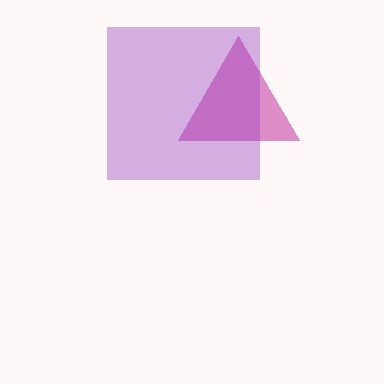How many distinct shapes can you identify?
There are 2 distinct shapes: a magenta triangle, a purple square.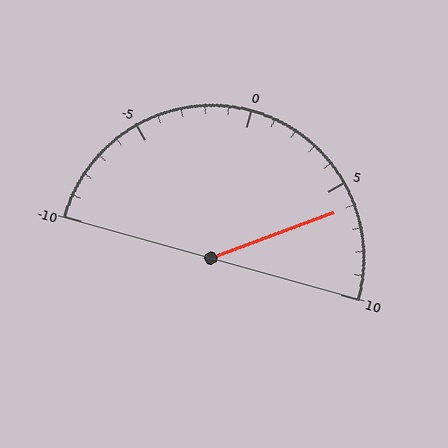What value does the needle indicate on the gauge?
The needle indicates approximately 6.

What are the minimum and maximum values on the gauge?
The gauge ranges from -10 to 10.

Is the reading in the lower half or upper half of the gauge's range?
The reading is in the upper half of the range (-10 to 10).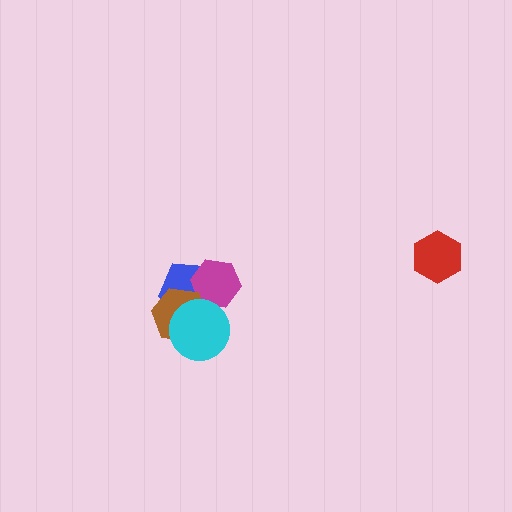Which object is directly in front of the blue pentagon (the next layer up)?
The magenta hexagon is directly in front of the blue pentagon.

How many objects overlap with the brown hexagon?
3 objects overlap with the brown hexagon.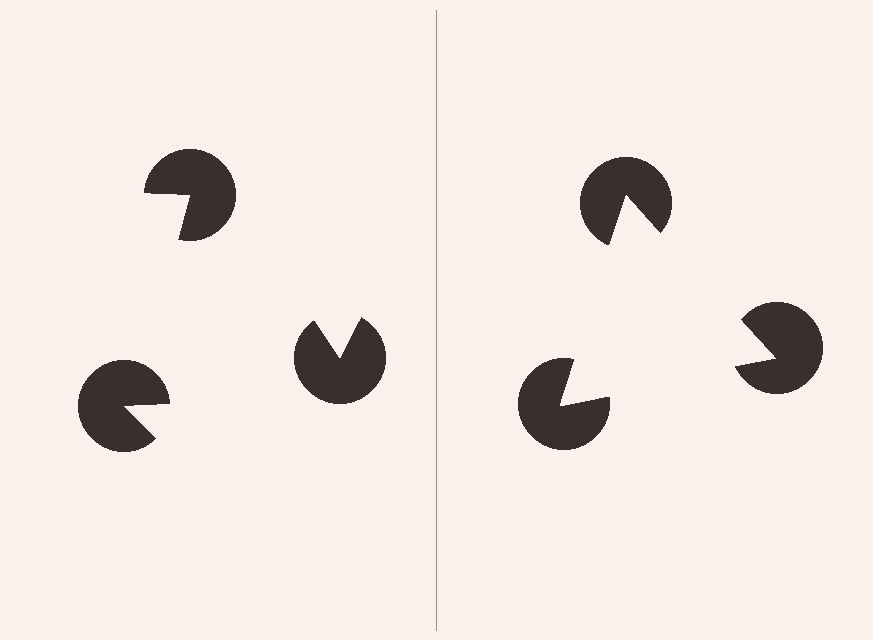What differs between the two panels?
The pac-man discs are positioned identically on both sides; only the wedge orientations differ. On the right they align to a triangle; on the left they are misaligned.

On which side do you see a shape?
An illusory triangle appears on the right side. On the left side the wedge cuts are rotated, so no coherent shape forms.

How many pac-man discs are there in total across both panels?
6 — 3 on each side.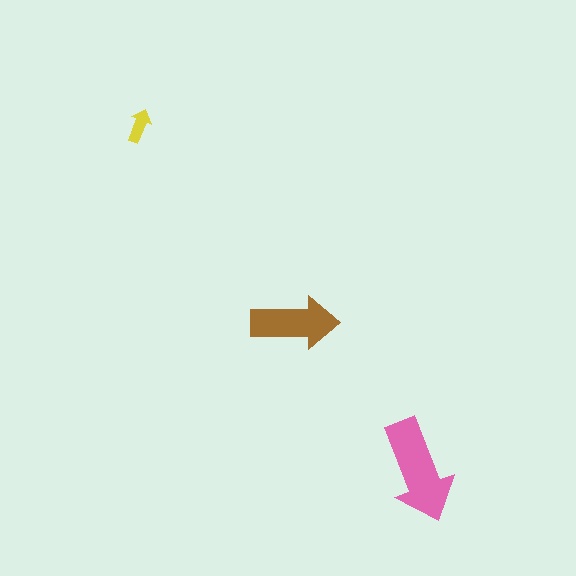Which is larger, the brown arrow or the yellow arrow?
The brown one.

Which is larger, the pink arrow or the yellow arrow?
The pink one.